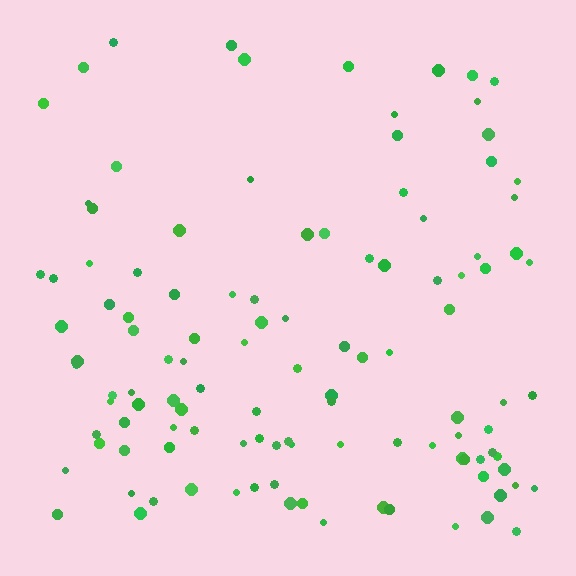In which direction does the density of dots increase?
From top to bottom, with the bottom side densest.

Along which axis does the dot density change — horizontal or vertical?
Vertical.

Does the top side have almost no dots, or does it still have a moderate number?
Still a moderate number, just noticeably fewer than the bottom.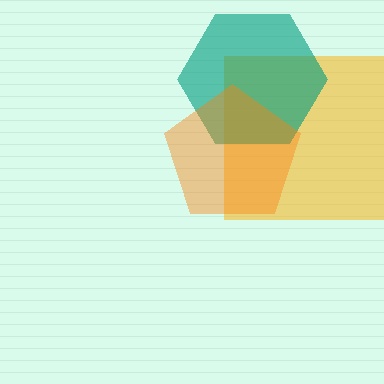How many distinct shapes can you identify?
There are 3 distinct shapes: a yellow square, a teal hexagon, an orange pentagon.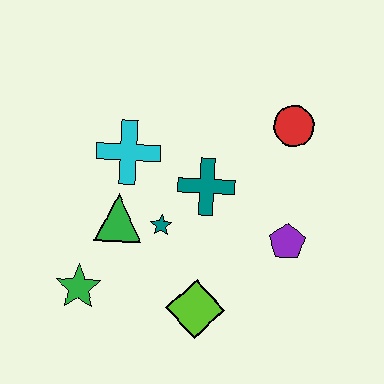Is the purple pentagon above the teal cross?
No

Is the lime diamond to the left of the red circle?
Yes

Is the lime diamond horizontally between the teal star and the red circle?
Yes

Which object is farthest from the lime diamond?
The red circle is farthest from the lime diamond.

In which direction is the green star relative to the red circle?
The green star is to the left of the red circle.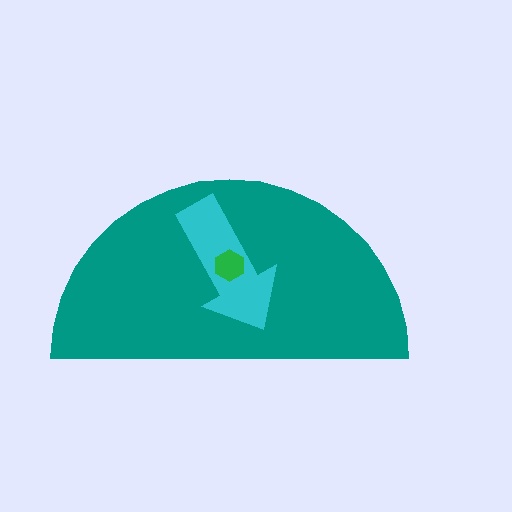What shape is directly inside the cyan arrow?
The green hexagon.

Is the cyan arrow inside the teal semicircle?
Yes.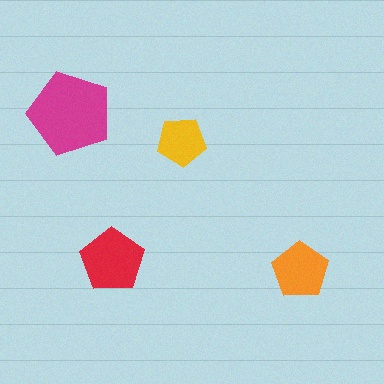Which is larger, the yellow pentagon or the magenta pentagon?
The magenta one.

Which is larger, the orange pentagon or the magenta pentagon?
The magenta one.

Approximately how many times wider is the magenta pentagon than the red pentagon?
About 1.5 times wider.